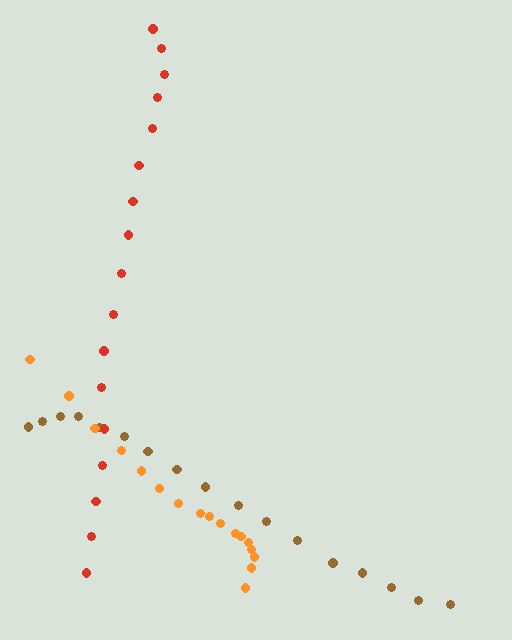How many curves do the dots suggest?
There are 3 distinct paths.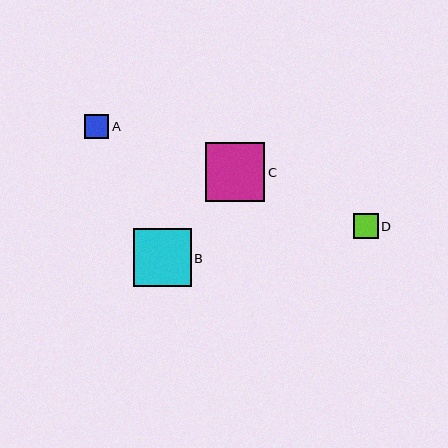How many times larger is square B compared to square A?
Square B is approximately 2.4 times the size of square A.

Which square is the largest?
Square C is the largest with a size of approximately 60 pixels.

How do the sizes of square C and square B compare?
Square C and square B are approximately the same size.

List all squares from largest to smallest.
From largest to smallest: C, B, D, A.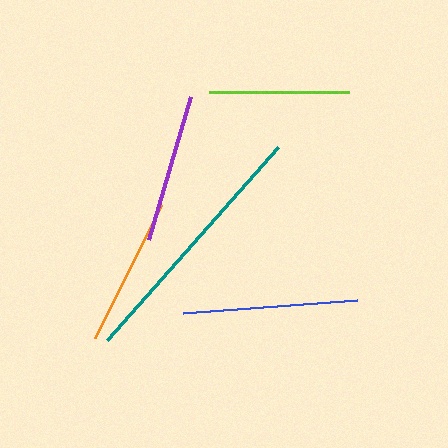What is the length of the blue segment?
The blue segment is approximately 175 pixels long.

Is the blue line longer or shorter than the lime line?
The blue line is longer than the lime line.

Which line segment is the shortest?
The lime line is the shortest at approximately 140 pixels.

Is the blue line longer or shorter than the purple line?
The blue line is longer than the purple line.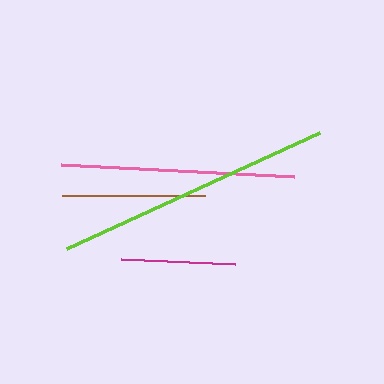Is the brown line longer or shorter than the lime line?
The lime line is longer than the brown line.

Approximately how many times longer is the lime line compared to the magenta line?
The lime line is approximately 2.4 times the length of the magenta line.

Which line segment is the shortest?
The magenta line is the shortest at approximately 114 pixels.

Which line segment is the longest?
The lime line is the longest at approximately 278 pixels.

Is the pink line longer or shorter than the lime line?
The lime line is longer than the pink line.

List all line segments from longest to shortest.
From longest to shortest: lime, pink, brown, magenta.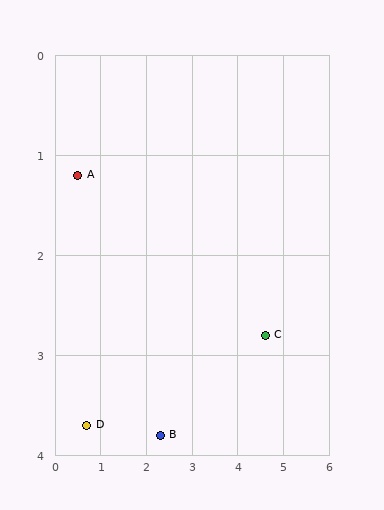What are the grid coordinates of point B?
Point B is at approximately (2.3, 3.8).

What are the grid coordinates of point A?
Point A is at approximately (0.5, 1.2).